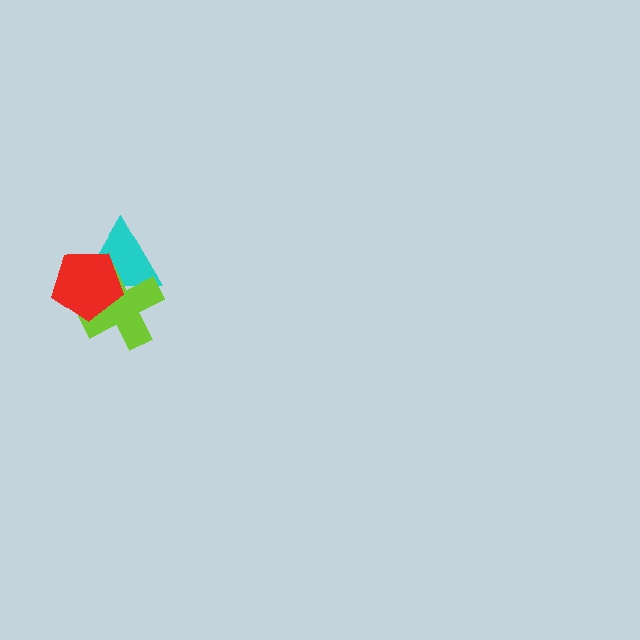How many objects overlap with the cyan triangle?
2 objects overlap with the cyan triangle.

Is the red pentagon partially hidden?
No, no other shape covers it.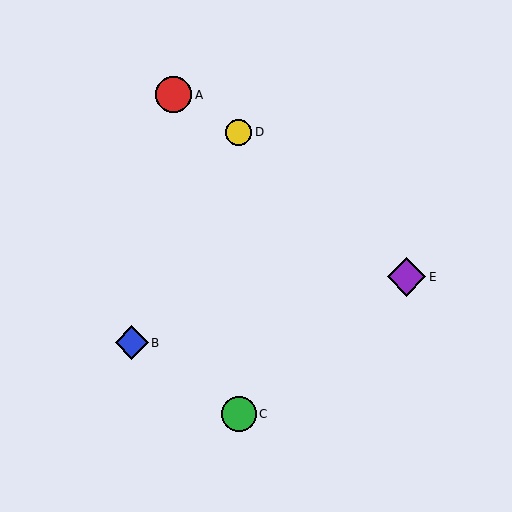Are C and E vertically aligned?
No, C is at x≈239 and E is at x≈406.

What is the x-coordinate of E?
Object E is at x≈406.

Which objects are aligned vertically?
Objects C, D are aligned vertically.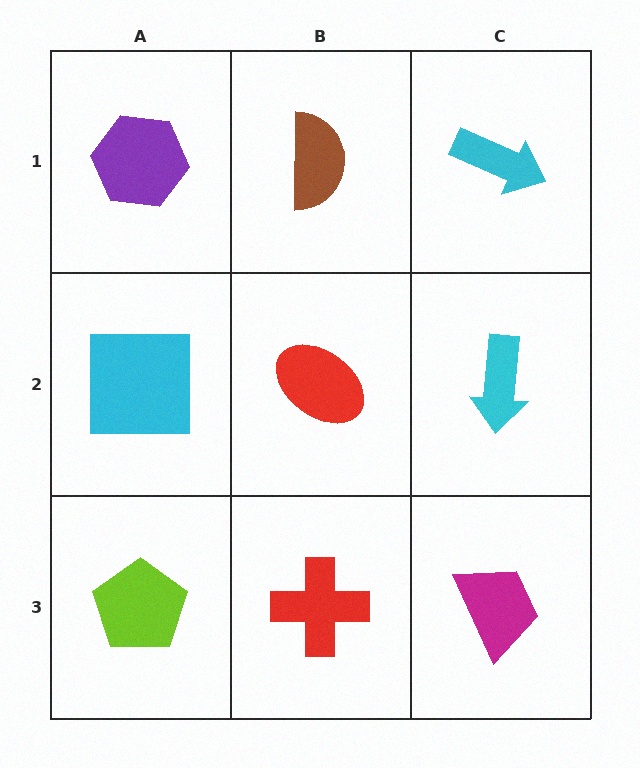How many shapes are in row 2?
3 shapes.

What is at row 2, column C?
A cyan arrow.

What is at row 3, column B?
A red cross.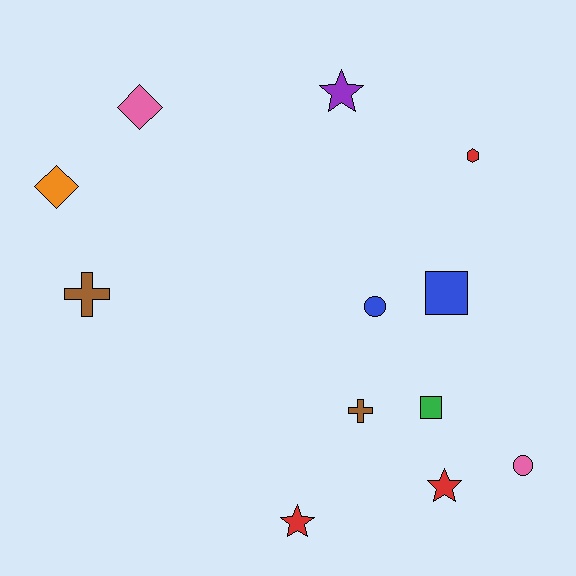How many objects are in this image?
There are 12 objects.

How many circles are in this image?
There are 2 circles.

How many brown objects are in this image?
There are 2 brown objects.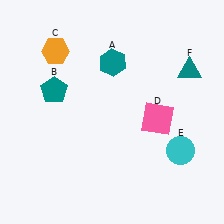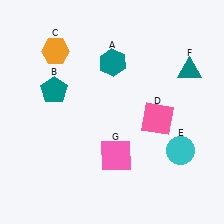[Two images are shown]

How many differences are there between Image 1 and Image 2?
There is 1 difference between the two images.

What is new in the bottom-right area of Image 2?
A pink square (G) was added in the bottom-right area of Image 2.